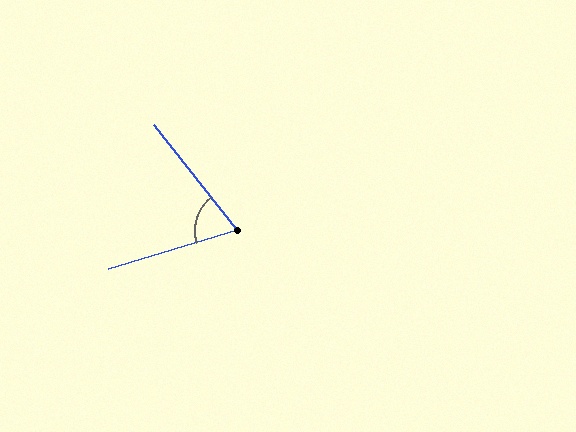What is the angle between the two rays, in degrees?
Approximately 68 degrees.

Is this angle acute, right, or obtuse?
It is acute.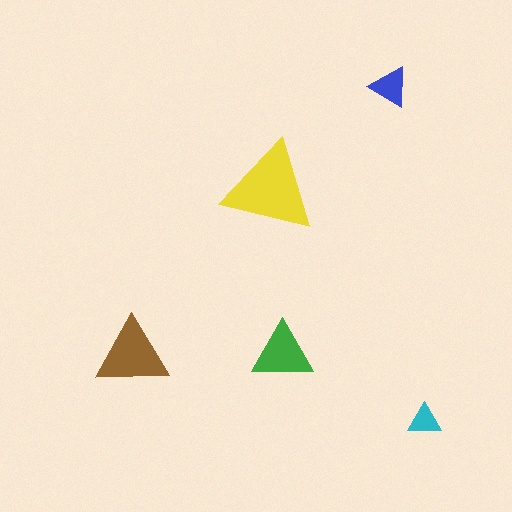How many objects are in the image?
There are 5 objects in the image.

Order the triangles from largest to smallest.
the yellow one, the brown one, the green one, the blue one, the cyan one.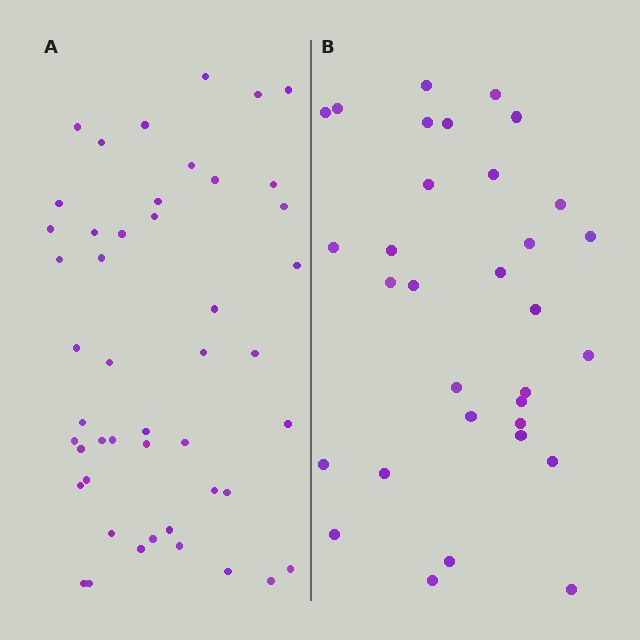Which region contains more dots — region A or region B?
Region A (the left region) has more dots.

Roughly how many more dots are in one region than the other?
Region A has approximately 15 more dots than region B.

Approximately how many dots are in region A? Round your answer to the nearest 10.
About 50 dots. (The exact count is 47, which rounds to 50.)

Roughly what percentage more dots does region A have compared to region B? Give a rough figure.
About 45% more.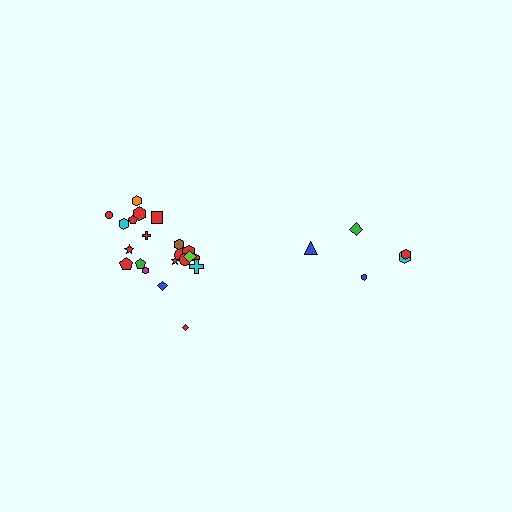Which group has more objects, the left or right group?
The left group.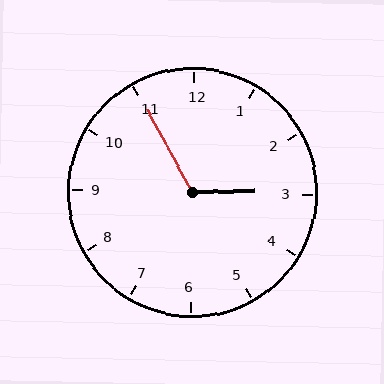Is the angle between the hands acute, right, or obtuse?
It is obtuse.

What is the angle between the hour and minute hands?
Approximately 118 degrees.